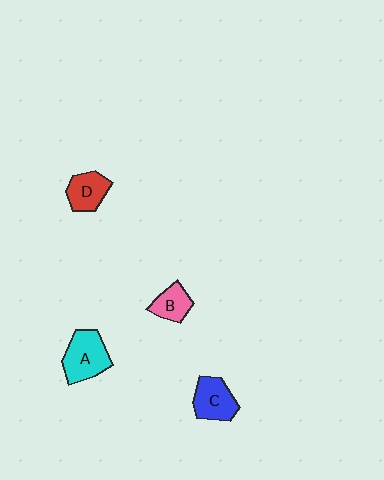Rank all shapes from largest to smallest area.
From largest to smallest: A (cyan), C (blue), D (red), B (pink).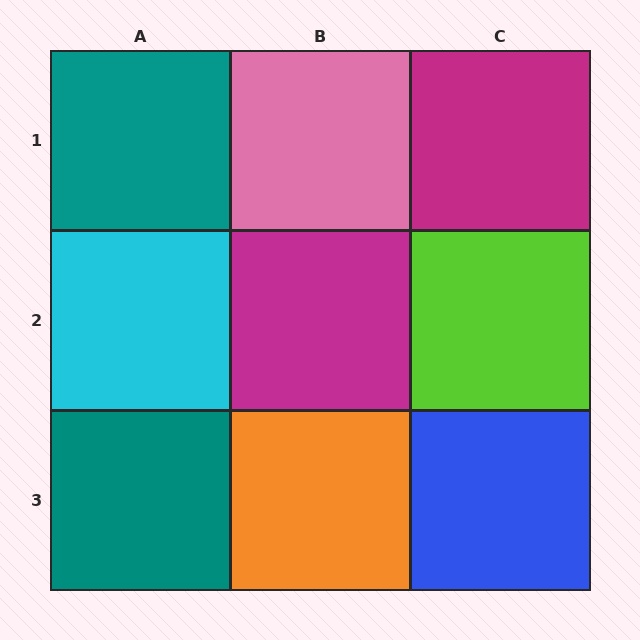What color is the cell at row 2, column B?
Magenta.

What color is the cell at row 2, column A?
Cyan.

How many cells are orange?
1 cell is orange.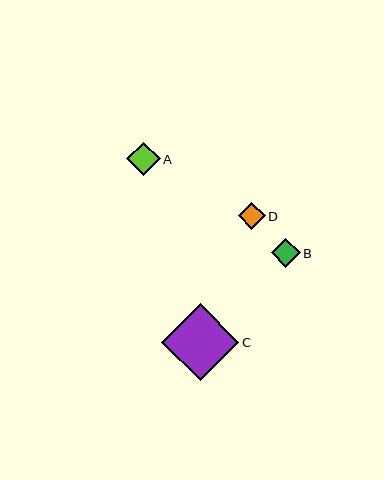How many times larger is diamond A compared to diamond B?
Diamond A is approximately 1.2 times the size of diamond B.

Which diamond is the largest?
Diamond C is the largest with a size of approximately 77 pixels.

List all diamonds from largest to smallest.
From largest to smallest: C, A, B, D.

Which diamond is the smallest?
Diamond D is the smallest with a size of approximately 27 pixels.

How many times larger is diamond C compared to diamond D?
Diamond C is approximately 2.8 times the size of diamond D.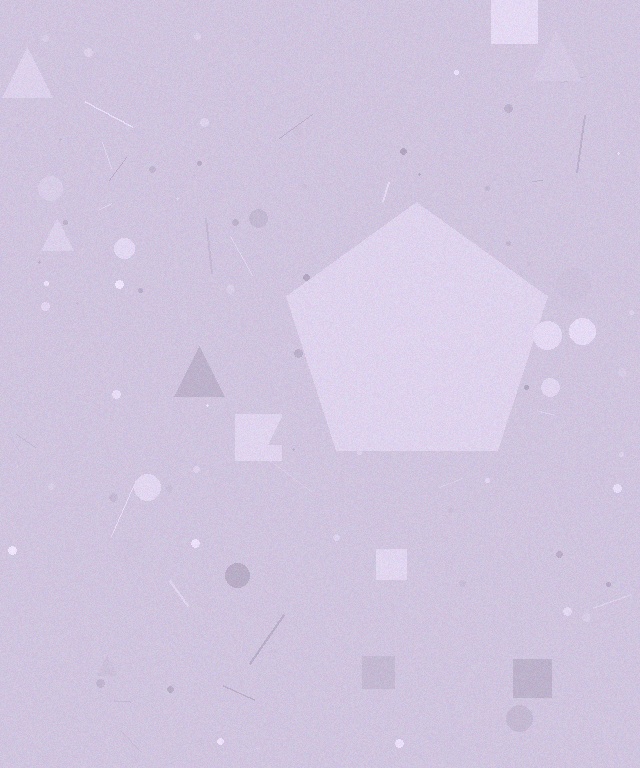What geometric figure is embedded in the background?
A pentagon is embedded in the background.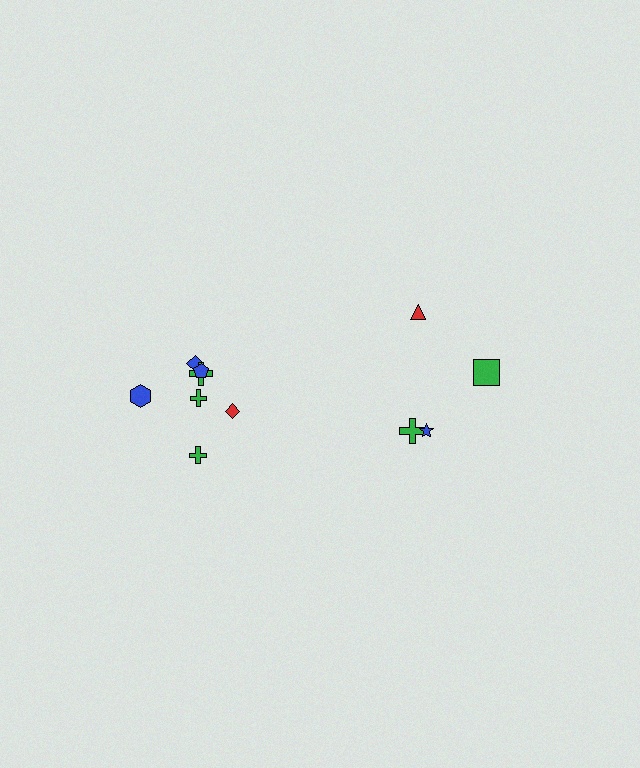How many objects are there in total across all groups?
There are 11 objects.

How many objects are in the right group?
There are 4 objects.